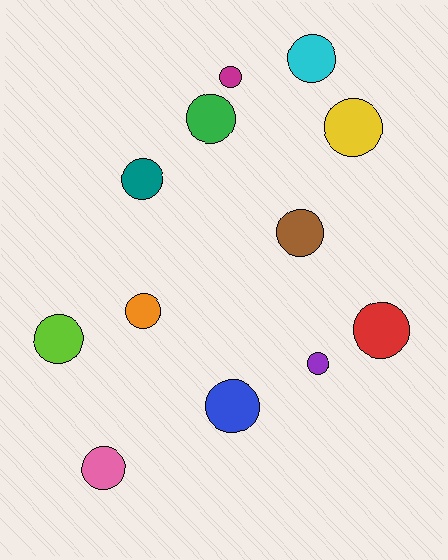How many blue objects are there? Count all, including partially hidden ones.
There is 1 blue object.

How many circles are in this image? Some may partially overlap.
There are 12 circles.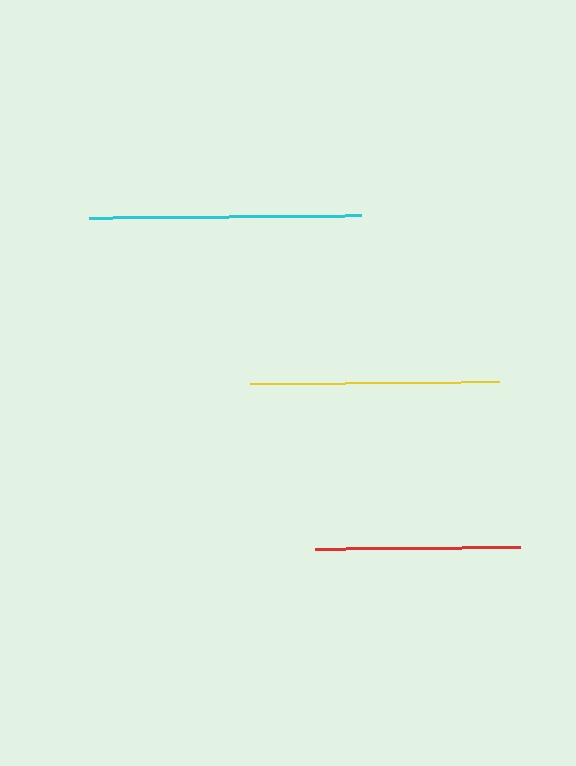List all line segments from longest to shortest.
From longest to shortest: cyan, yellow, red.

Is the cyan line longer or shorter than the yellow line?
The cyan line is longer than the yellow line.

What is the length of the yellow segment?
The yellow segment is approximately 249 pixels long.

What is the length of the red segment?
The red segment is approximately 205 pixels long.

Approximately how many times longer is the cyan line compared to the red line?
The cyan line is approximately 1.3 times the length of the red line.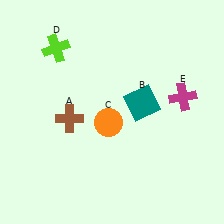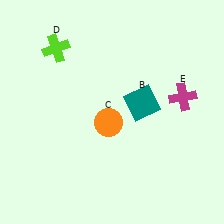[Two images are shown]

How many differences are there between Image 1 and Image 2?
There is 1 difference between the two images.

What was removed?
The brown cross (A) was removed in Image 2.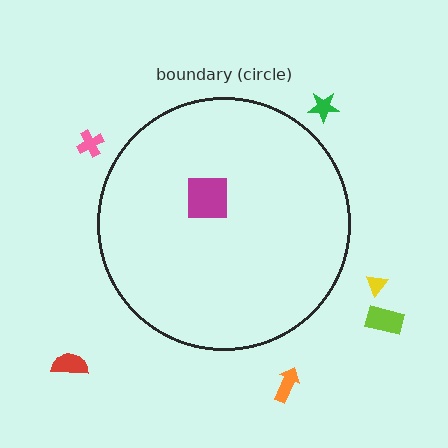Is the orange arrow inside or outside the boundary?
Outside.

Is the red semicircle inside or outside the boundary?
Outside.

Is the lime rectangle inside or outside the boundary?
Outside.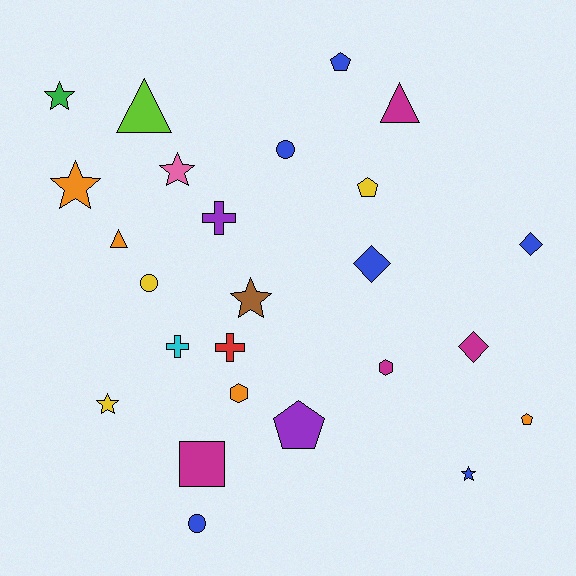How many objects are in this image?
There are 25 objects.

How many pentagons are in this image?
There are 4 pentagons.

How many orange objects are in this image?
There are 4 orange objects.